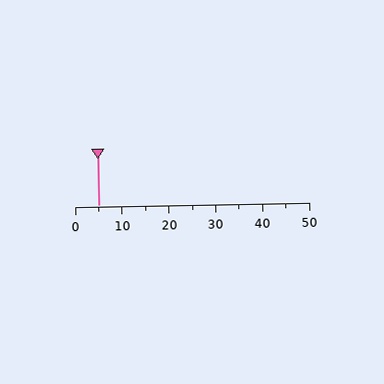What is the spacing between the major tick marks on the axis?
The major ticks are spaced 10 apart.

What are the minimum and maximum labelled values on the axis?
The axis runs from 0 to 50.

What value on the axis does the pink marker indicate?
The marker indicates approximately 5.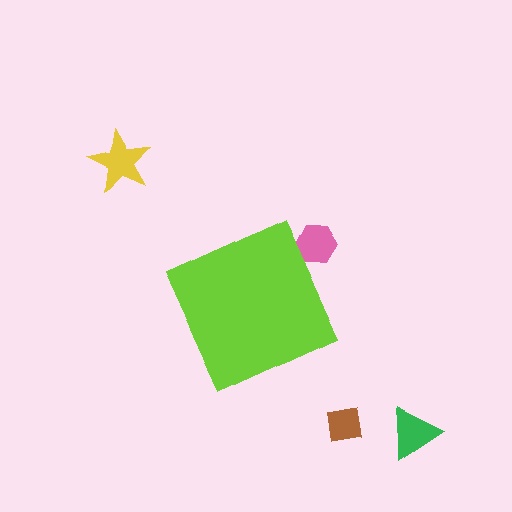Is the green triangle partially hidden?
No, the green triangle is fully visible.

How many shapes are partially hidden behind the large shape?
1 shape is partially hidden.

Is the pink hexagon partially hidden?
Yes, the pink hexagon is partially hidden behind the lime diamond.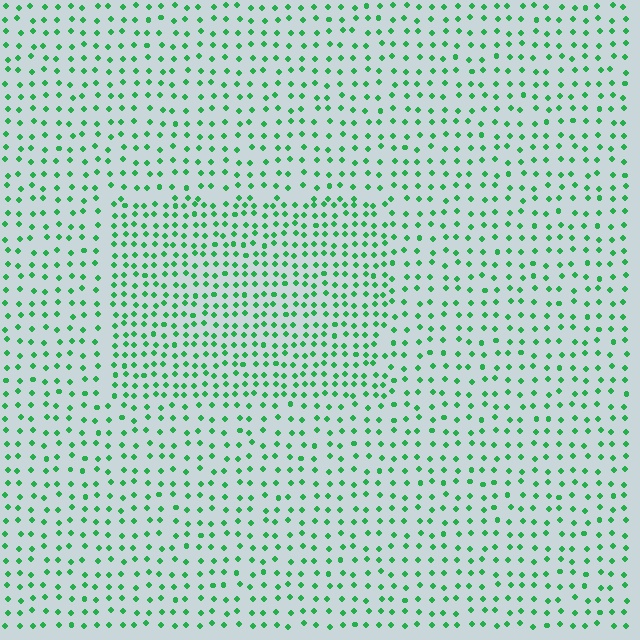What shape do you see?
I see a rectangle.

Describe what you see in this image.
The image contains small green elements arranged at two different densities. A rectangle-shaped region is visible where the elements are more densely packed than the surrounding area.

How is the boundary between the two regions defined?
The boundary is defined by a change in element density (approximately 1.7x ratio). All elements are the same color, size, and shape.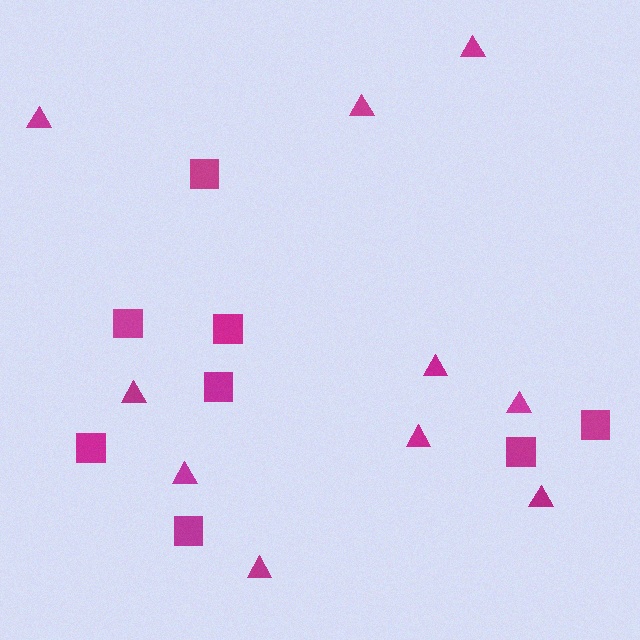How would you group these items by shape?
There are 2 groups: one group of triangles (10) and one group of squares (8).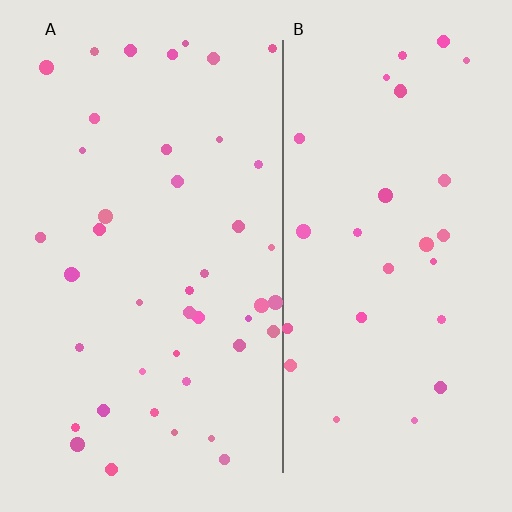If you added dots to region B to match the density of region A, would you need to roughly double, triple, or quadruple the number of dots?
Approximately double.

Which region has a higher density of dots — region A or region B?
A (the left).